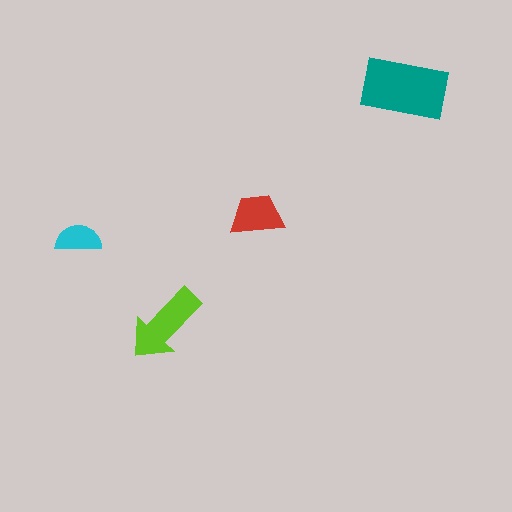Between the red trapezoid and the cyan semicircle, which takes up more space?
The red trapezoid.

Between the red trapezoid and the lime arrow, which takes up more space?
The lime arrow.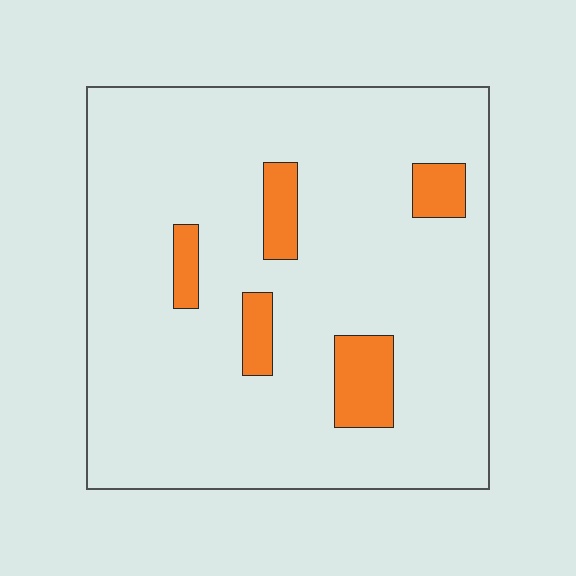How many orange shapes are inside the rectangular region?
5.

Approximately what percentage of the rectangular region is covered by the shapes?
Approximately 10%.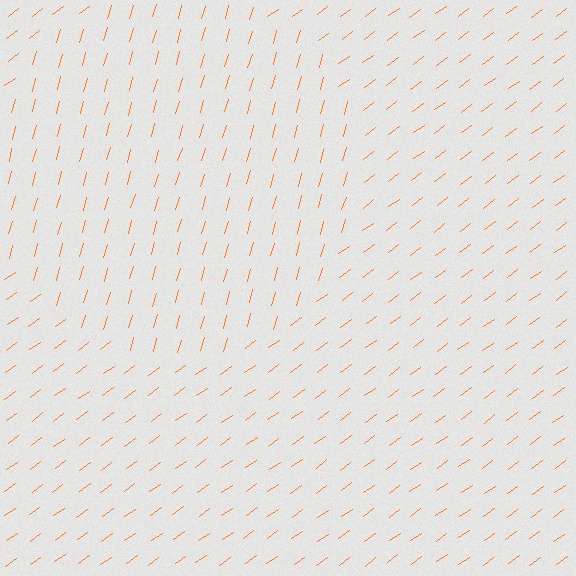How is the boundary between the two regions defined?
The boundary is defined purely by a change in line orientation (approximately 38 degrees difference). All lines are the same color and thickness.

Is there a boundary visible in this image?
Yes, there is a texture boundary formed by a change in line orientation.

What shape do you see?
I see a circle.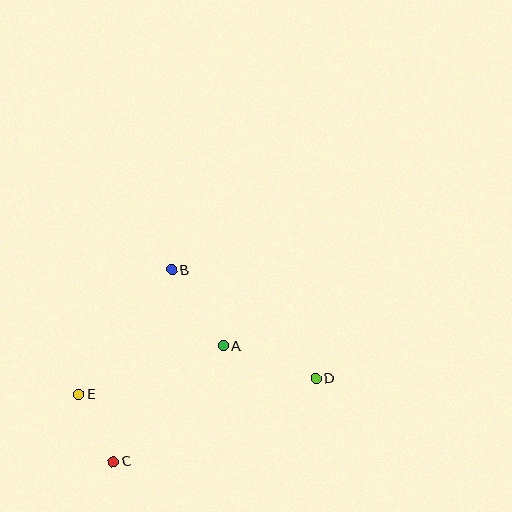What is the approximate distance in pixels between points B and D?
The distance between B and D is approximately 181 pixels.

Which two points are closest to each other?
Points C and E are closest to each other.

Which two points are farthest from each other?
Points D and E are farthest from each other.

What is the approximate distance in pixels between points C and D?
The distance between C and D is approximately 219 pixels.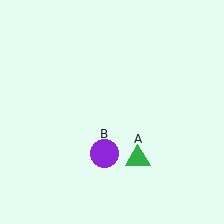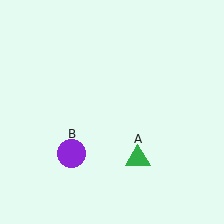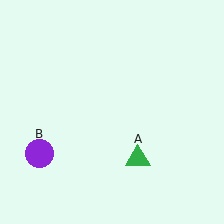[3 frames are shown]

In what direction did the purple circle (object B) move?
The purple circle (object B) moved left.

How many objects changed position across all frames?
1 object changed position: purple circle (object B).